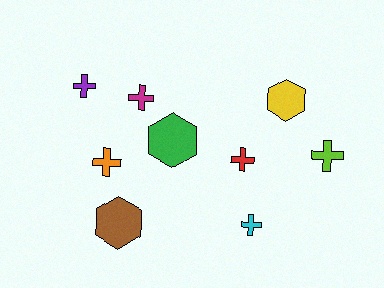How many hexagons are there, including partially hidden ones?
There are 3 hexagons.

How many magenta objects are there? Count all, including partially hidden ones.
There is 1 magenta object.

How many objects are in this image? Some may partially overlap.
There are 9 objects.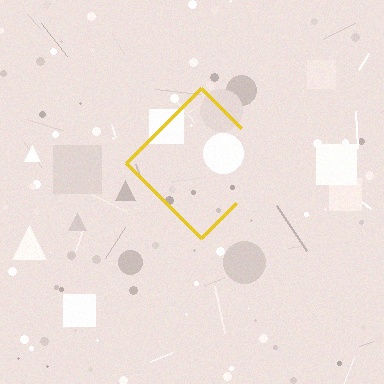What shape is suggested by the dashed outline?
The dashed outline suggests a diamond.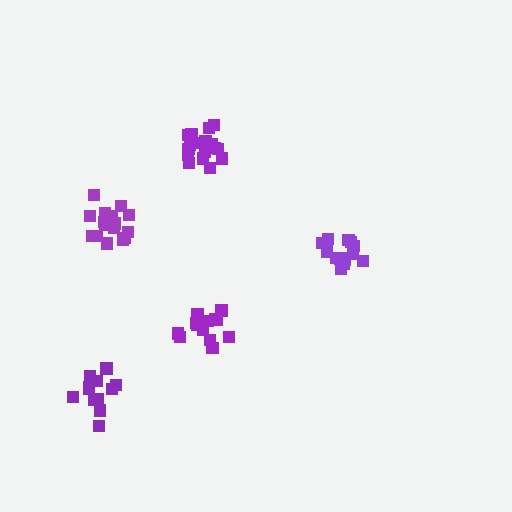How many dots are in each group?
Group 1: 16 dots, Group 2: 13 dots, Group 3: 14 dots, Group 4: 18 dots, Group 5: 12 dots (73 total).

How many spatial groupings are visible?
There are 5 spatial groupings.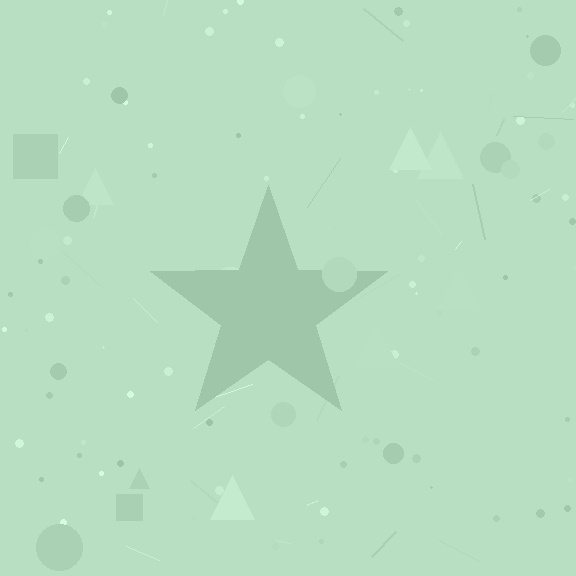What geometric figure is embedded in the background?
A star is embedded in the background.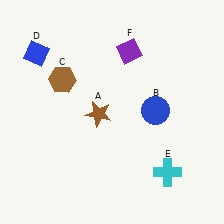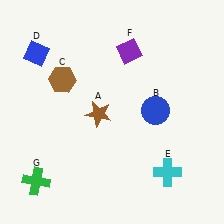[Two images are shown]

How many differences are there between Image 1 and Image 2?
There is 1 difference between the two images.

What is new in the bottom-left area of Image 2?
A green cross (G) was added in the bottom-left area of Image 2.